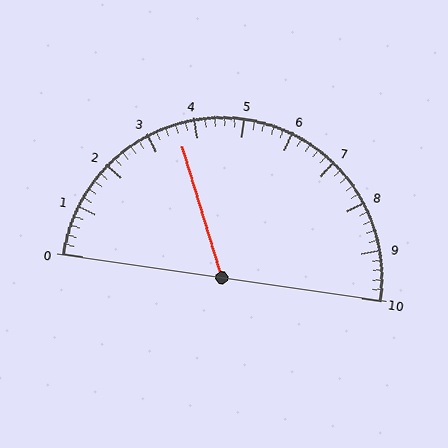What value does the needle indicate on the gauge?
The needle indicates approximately 3.6.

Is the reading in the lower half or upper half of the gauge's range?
The reading is in the lower half of the range (0 to 10).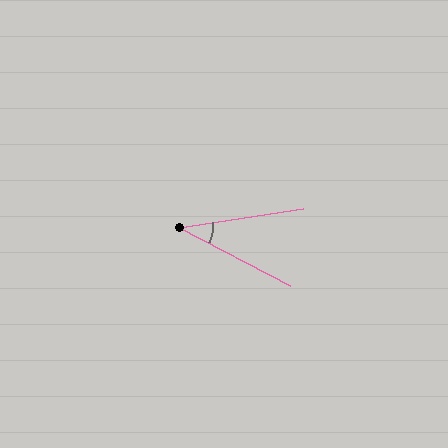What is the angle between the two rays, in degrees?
Approximately 36 degrees.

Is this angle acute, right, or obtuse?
It is acute.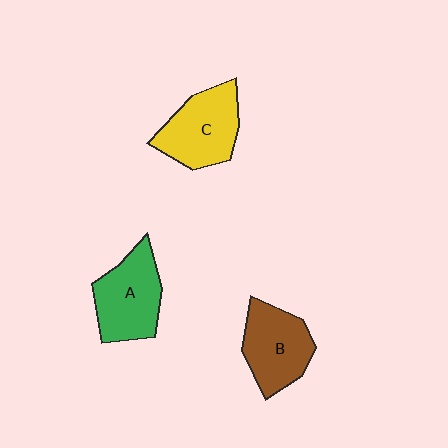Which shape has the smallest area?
Shape B (brown).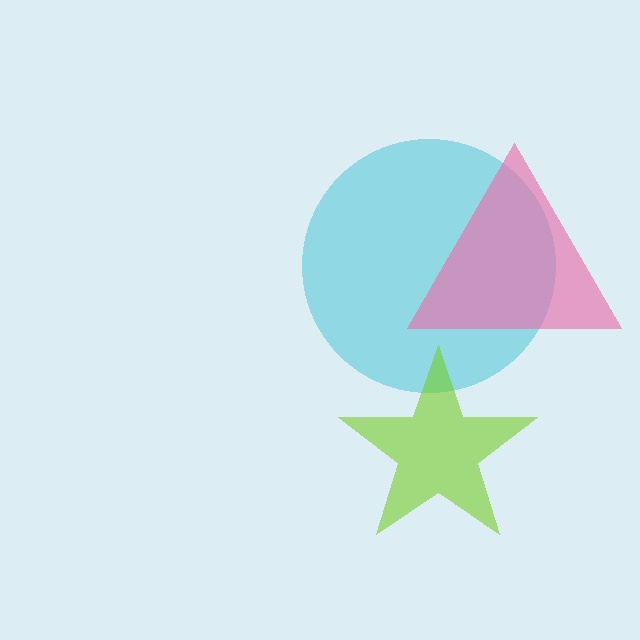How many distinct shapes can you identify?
There are 3 distinct shapes: a cyan circle, a lime star, a pink triangle.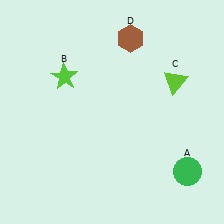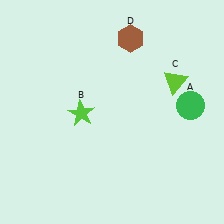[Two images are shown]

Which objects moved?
The objects that moved are: the green circle (A), the lime star (B).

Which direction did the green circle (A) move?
The green circle (A) moved up.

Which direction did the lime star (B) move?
The lime star (B) moved down.